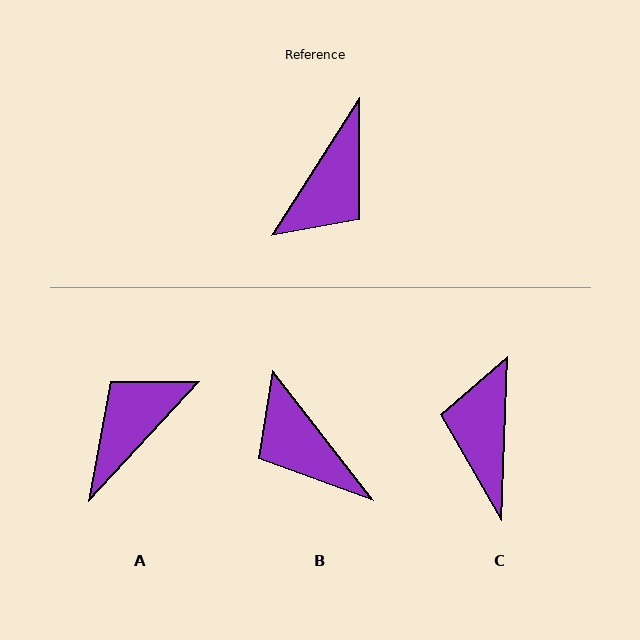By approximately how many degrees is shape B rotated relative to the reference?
Approximately 110 degrees clockwise.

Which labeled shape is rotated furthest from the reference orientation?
A, about 169 degrees away.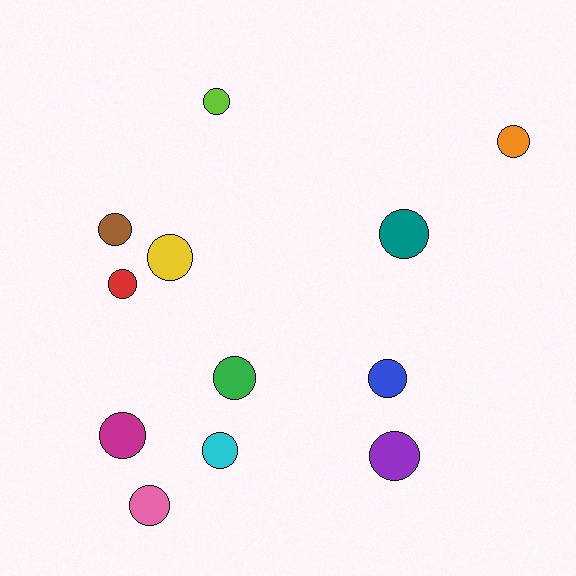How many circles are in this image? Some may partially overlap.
There are 12 circles.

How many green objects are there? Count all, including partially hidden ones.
There is 1 green object.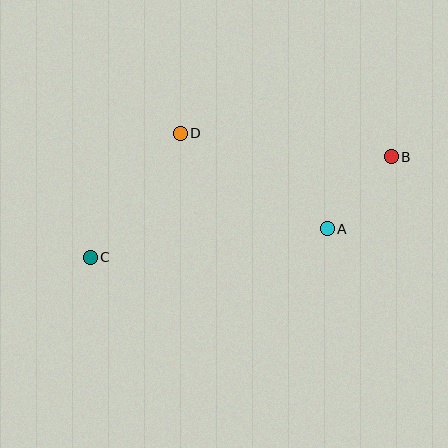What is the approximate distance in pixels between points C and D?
The distance between C and D is approximately 153 pixels.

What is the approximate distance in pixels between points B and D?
The distance between B and D is approximately 212 pixels.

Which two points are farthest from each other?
Points B and C are farthest from each other.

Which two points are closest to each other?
Points A and B are closest to each other.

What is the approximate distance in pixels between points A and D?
The distance between A and D is approximately 175 pixels.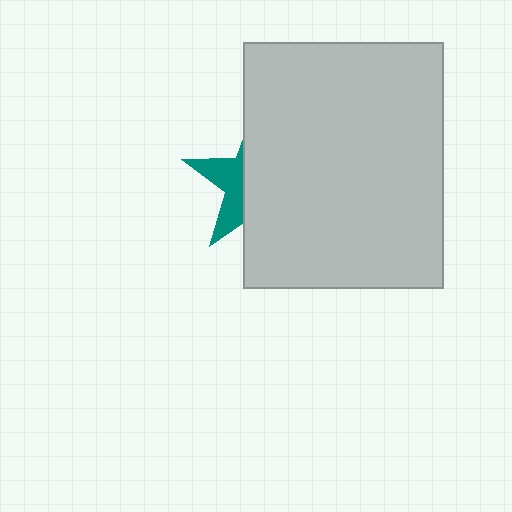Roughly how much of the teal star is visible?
A small part of it is visible (roughly 34%).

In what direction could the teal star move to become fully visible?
The teal star could move left. That would shift it out from behind the light gray rectangle entirely.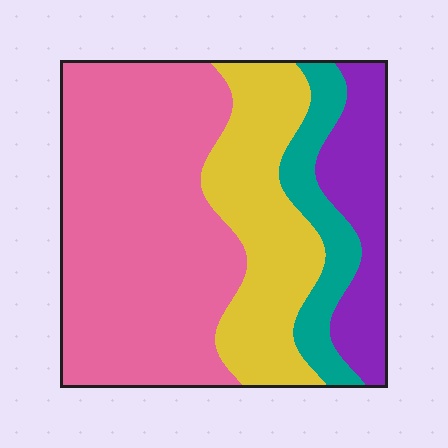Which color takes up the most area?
Pink, at roughly 50%.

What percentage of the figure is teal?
Teal covers roughly 10% of the figure.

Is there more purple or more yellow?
Yellow.